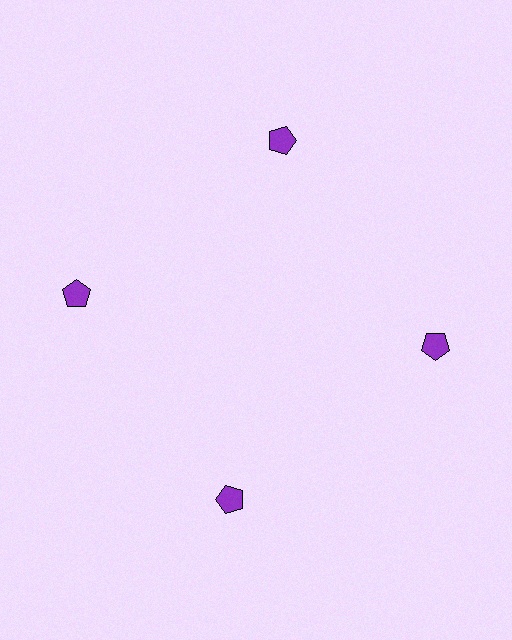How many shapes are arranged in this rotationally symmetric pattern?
There are 4 shapes, arranged in 4 groups of 1.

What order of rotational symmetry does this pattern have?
This pattern has 4-fold rotational symmetry.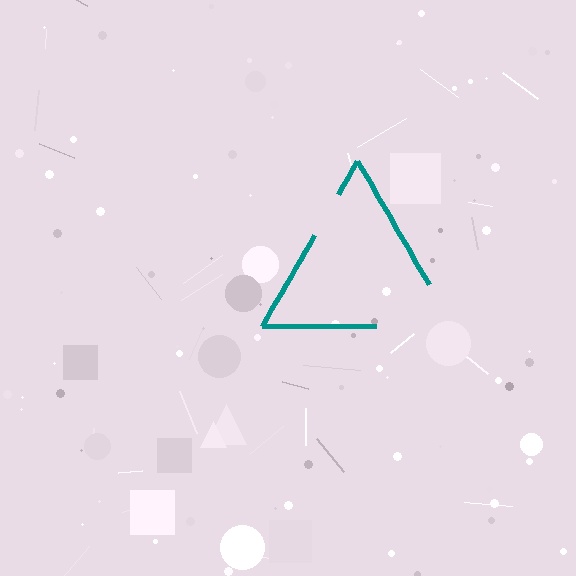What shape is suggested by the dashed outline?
The dashed outline suggests a triangle.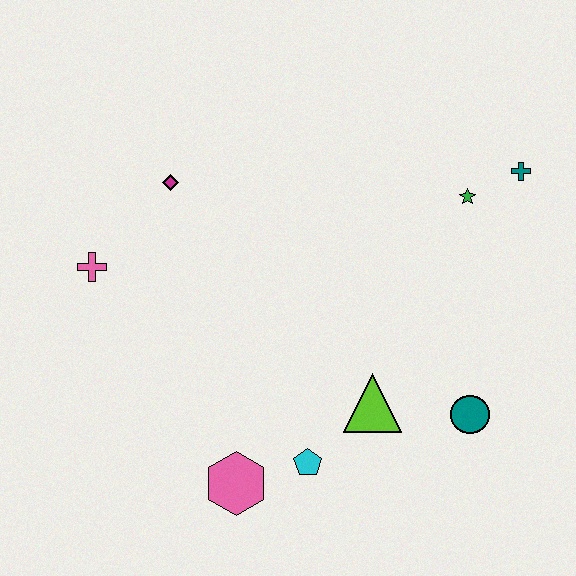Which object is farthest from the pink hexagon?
The teal cross is farthest from the pink hexagon.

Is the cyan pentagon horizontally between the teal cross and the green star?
No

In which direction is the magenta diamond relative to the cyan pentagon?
The magenta diamond is above the cyan pentagon.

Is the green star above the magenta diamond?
No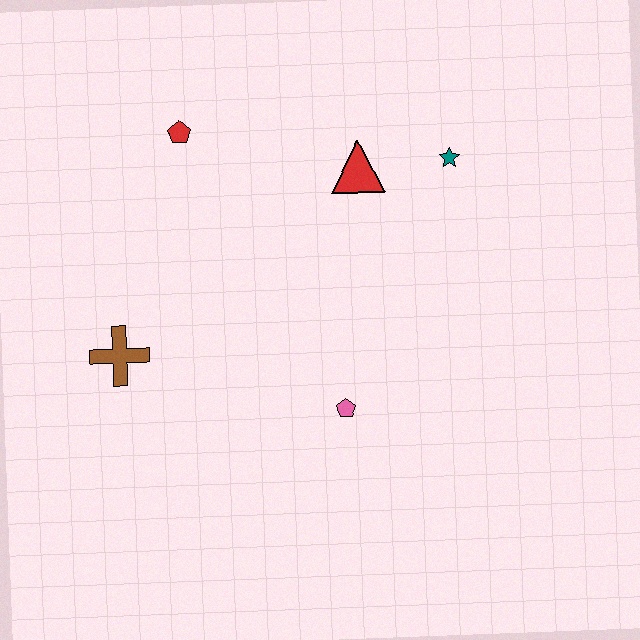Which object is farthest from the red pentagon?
The pink pentagon is farthest from the red pentagon.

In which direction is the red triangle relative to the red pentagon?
The red triangle is to the right of the red pentagon.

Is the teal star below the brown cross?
No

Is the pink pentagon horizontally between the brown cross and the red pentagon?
No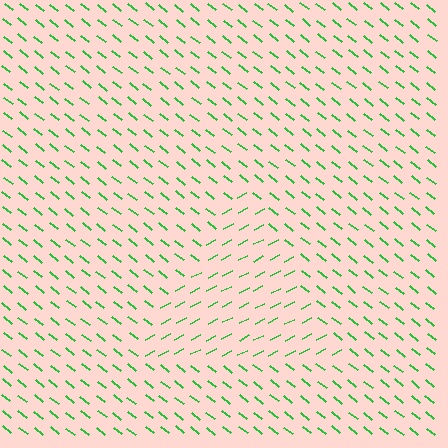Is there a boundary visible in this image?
Yes, there is a texture boundary formed by a change in line orientation.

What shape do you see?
I see a triangle.